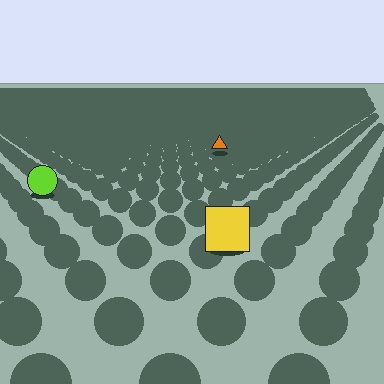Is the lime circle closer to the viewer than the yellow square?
No. The yellow square is closer — you can tell from the texture gradient: the ground texture is coarser near it.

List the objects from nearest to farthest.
From nearest to farthest: the yellow square, the lime circle, the orange triangle.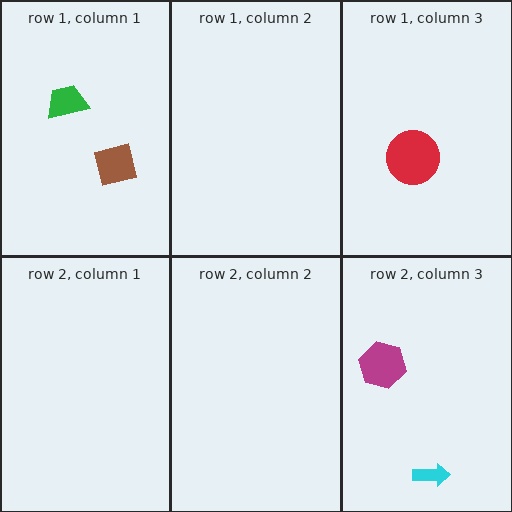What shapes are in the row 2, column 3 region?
The cyan arrow, the magenta hexagon.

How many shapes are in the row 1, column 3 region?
1.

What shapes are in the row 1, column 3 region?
The red circle.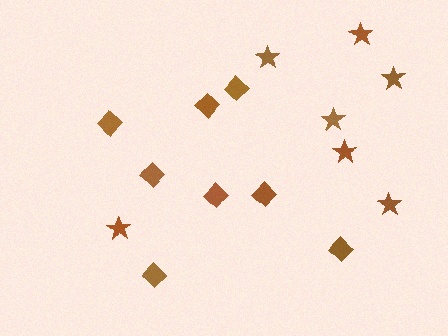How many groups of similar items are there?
There are 2 groups: one group of diamonds (8) and one group of stars (7).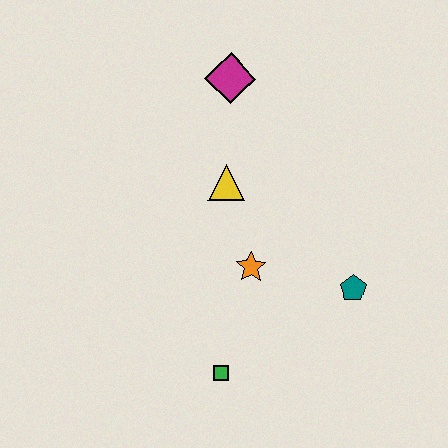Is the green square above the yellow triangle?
No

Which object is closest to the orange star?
The yellow triangle is closest to the orange star.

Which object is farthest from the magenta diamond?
The green square is farthest from the magenta diamond.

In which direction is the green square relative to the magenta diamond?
The green square is below the magenta diamond.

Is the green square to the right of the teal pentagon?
No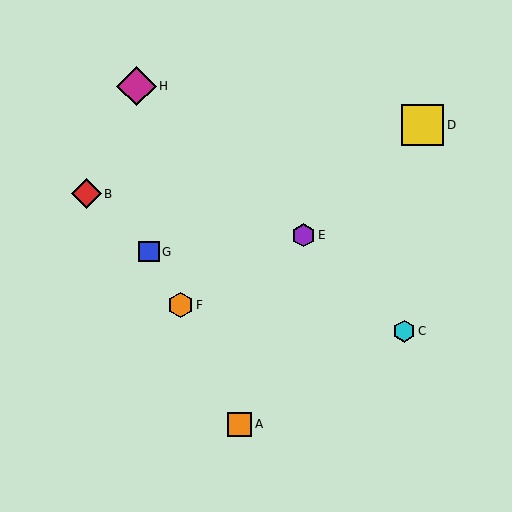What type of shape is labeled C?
Shape C is a cyan hexagon.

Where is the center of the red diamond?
The center of the red diamond is at (86, 194).